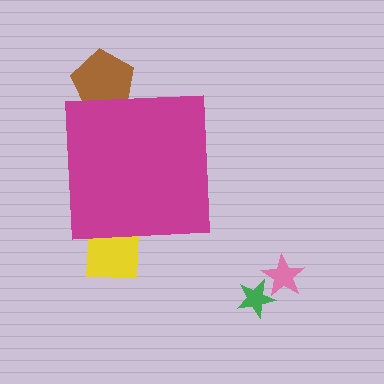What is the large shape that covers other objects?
A magenta square.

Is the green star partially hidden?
No, the green star is fully visible.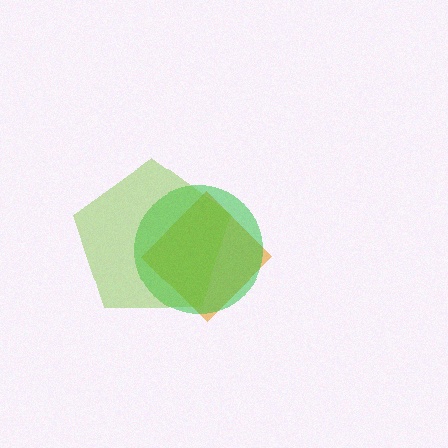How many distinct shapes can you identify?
There are 3 distinct shapes: an orange diamond, a green circle, a lime pentagon.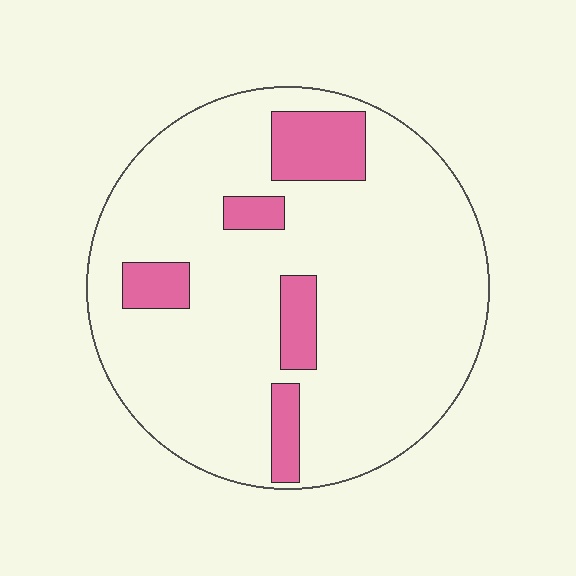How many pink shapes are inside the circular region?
5.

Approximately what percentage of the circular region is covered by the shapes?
Approximately 15%.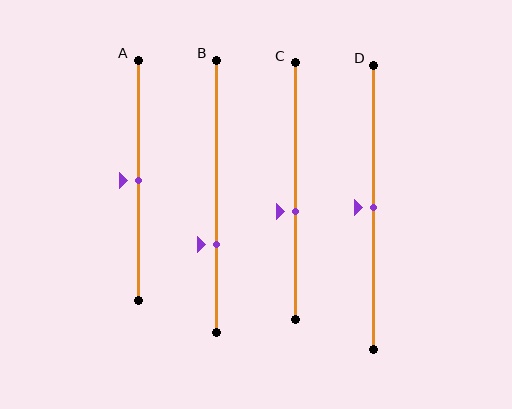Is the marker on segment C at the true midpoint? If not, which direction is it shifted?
No, the marker on segment C is shifted downward by about 8% of the segment length.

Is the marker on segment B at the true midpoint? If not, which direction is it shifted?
No, the marker on segment B is shifted downward by about 17% of the segment length.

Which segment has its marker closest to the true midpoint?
Segment A has its marker closest to the true midpoint.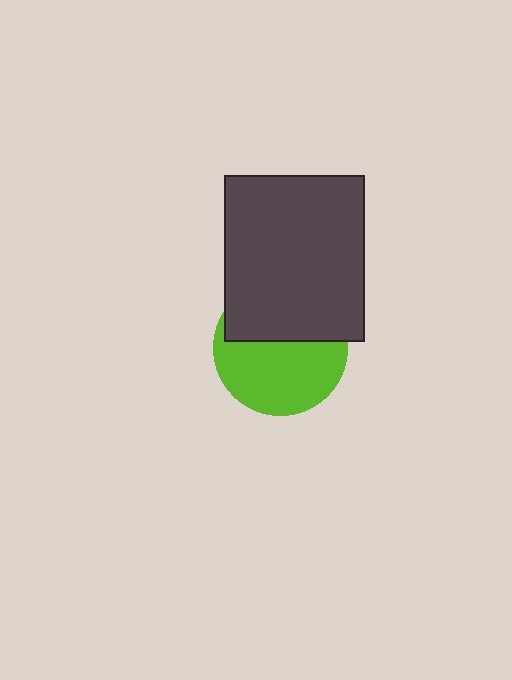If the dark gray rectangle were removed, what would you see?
You would see the complete lime circle.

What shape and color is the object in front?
The object in front is a dark gray rectangle.